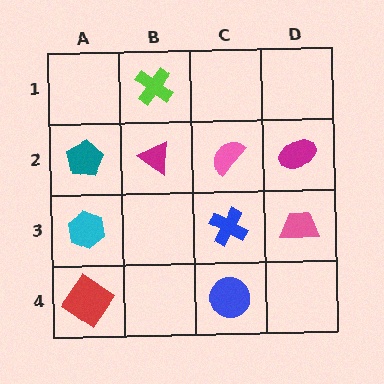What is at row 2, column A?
A teal pentagon.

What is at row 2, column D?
A magenta ellipse.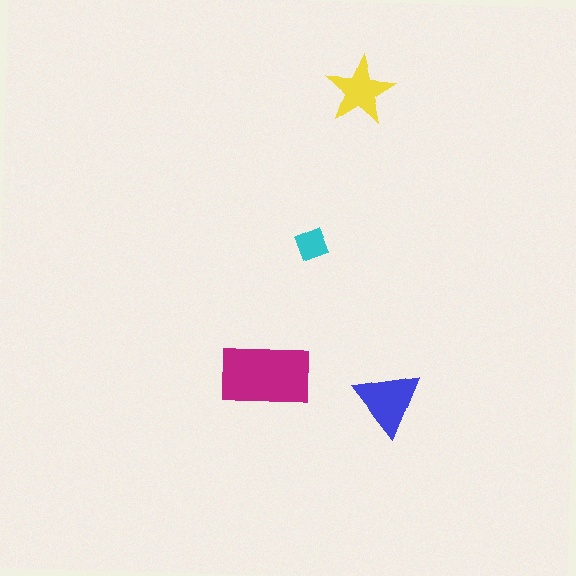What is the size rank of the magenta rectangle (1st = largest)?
1st.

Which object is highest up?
The yellow star is topmost.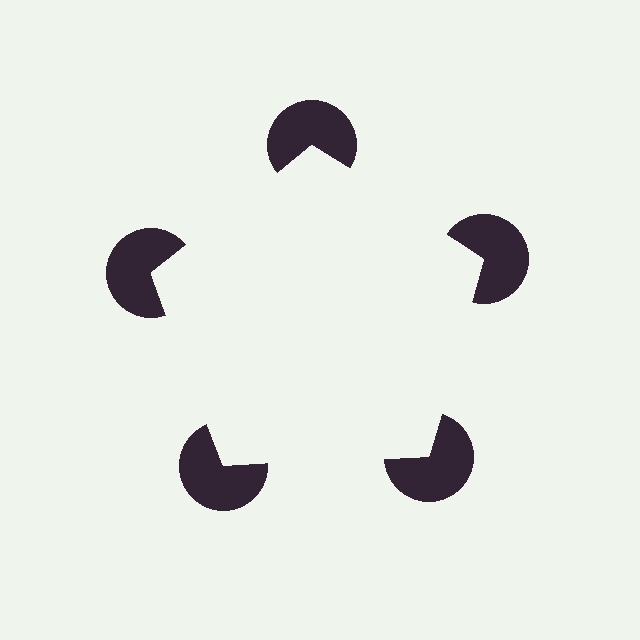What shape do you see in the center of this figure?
An illusory pentagon — its edges are inferred from the aligned wedge cuts in the pac-man discs, not physically drawn.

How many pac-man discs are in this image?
There are 5 — one at each vertex of the illusory pentagon.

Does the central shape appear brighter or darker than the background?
It typically appears slightly brighter than the background, even though no actual brightness change is drawn.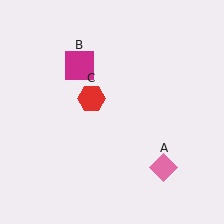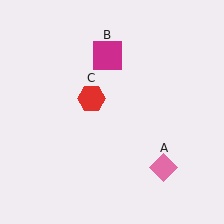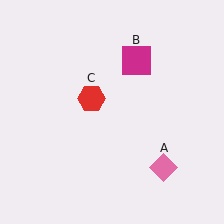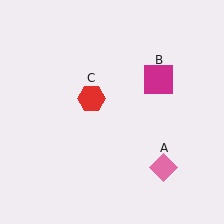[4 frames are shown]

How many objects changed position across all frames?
1 object changed position: magenta square (object B).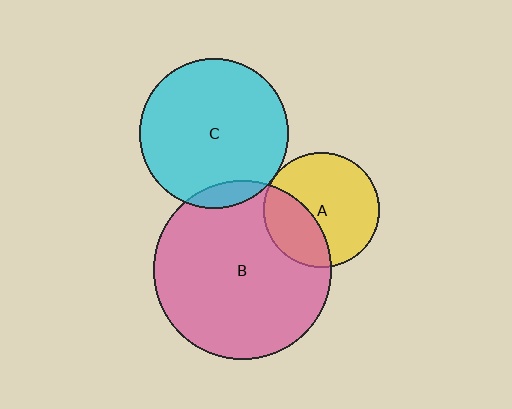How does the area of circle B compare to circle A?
Approximately 2.4 times.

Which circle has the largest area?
Circle B (pink).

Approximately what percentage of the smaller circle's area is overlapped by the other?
Approximately 5%.